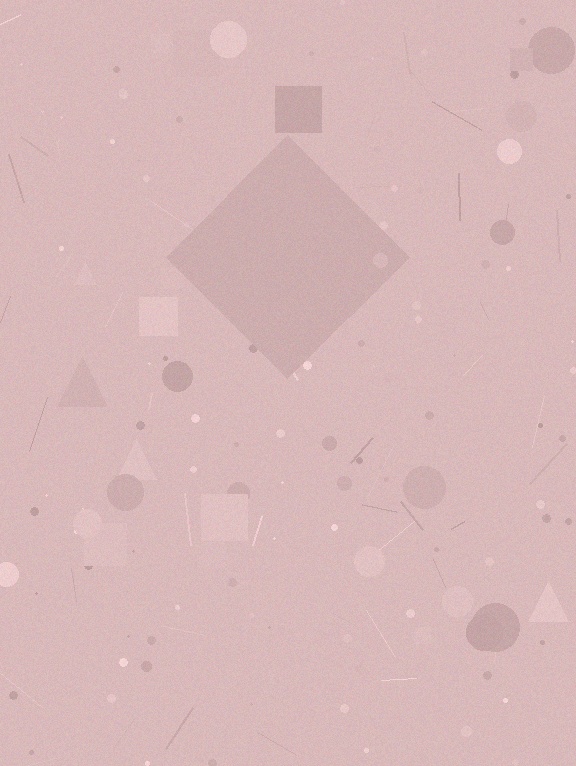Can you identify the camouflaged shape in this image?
The camouflaged shape is a diamond.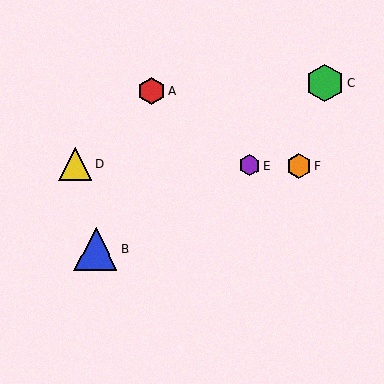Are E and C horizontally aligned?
No, E is at y≈165 and C is at y≈83.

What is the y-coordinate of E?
Object E is at y≈165.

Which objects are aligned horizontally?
Objects D, E, F are aligned horizontally.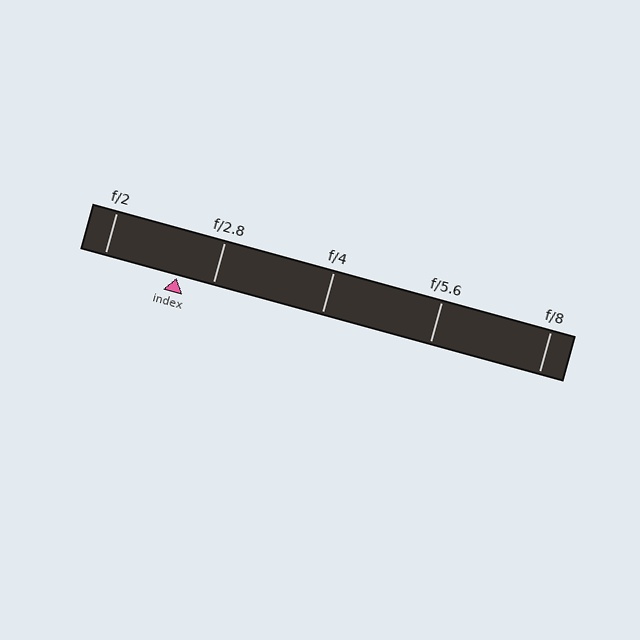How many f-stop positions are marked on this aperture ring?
There are 5 f-stop positions marked.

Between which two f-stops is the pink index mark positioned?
The index mark is between f/2 and f/2.8.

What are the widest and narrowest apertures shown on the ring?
The widest aperture shown is f/2 and the narrowest is f/8.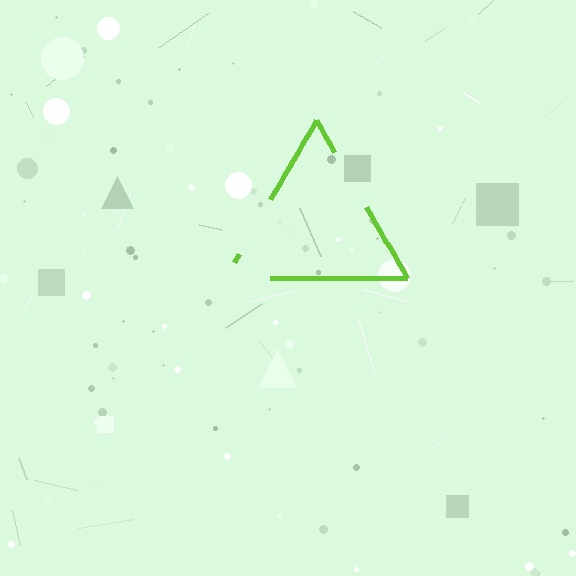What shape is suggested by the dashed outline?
The dashed outline suggests a triangle.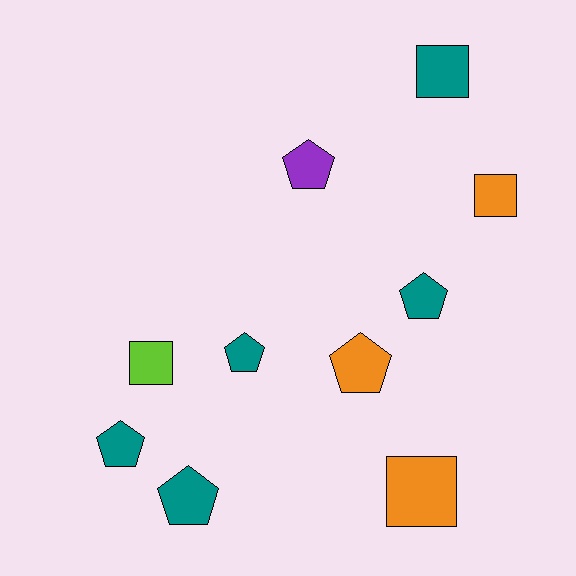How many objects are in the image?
There are 10 objects.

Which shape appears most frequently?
Pentagon, with 6 objects.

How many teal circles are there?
There are no teal circles.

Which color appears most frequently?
Teal, with 5 objects.